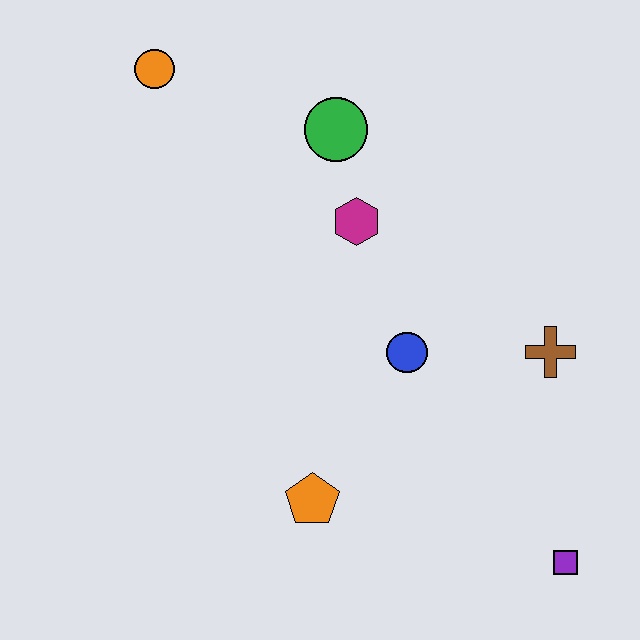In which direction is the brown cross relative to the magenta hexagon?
The brown cross is to the right of the magenta hexagon.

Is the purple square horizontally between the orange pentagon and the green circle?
No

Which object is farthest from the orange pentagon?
The orange circle is farthest from the orange pentagon.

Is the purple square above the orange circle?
No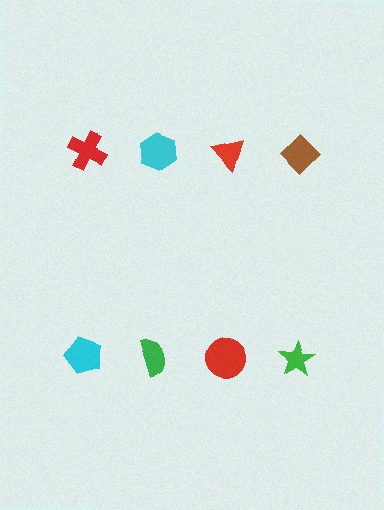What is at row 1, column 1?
A red cross.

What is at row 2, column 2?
A green semicircle.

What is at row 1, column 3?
A red triangle.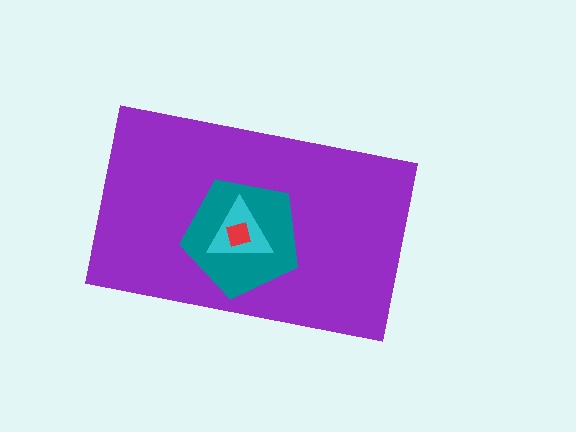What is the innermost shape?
The red diamond.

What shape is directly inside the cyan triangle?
The red diamond.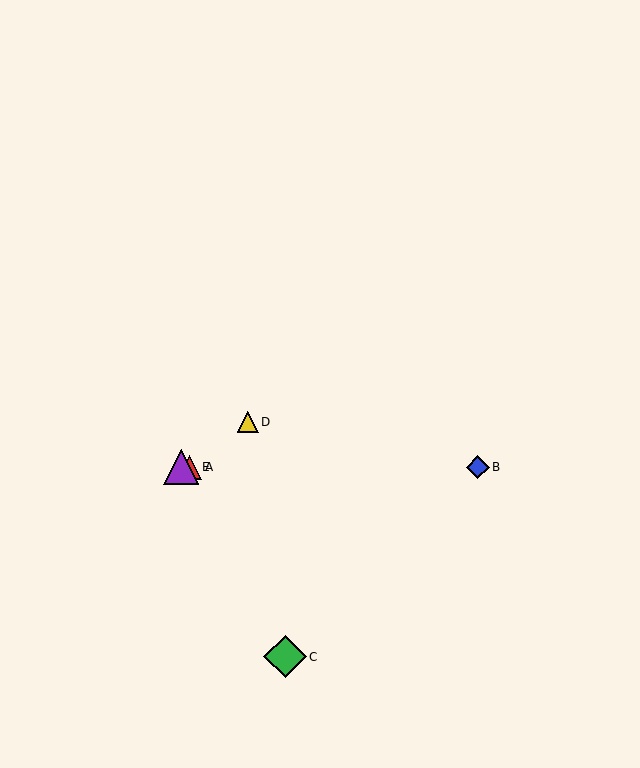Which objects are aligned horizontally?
Objects A, B, E are aligned horizontally.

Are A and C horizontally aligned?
No, A is at y≈467 and C is at y≈657.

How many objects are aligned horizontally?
3 objects (A, B, E) are aligned horizontally.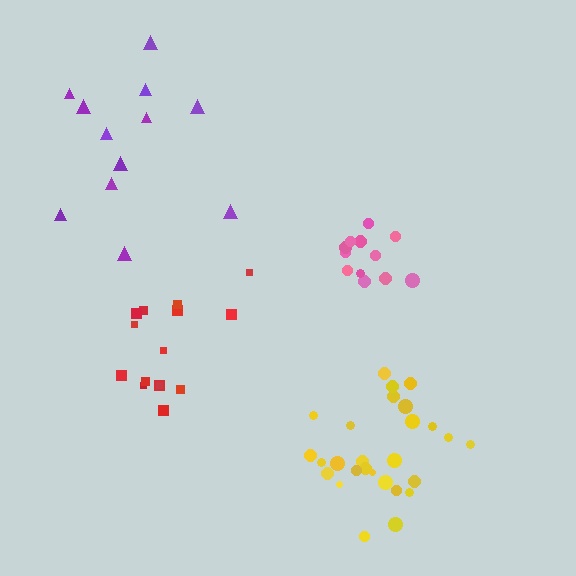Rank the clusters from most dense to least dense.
yellow, pink, red, purple.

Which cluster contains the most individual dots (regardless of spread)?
Yellow (27).